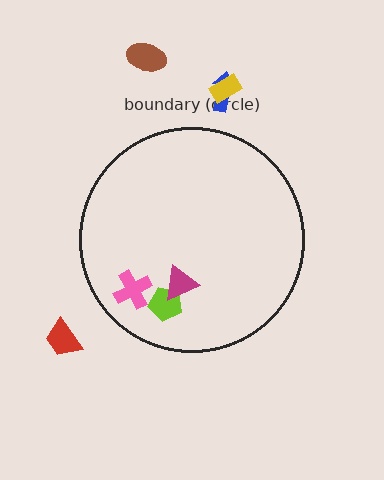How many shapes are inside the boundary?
3 inside, 4 outside.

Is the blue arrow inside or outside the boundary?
Outside.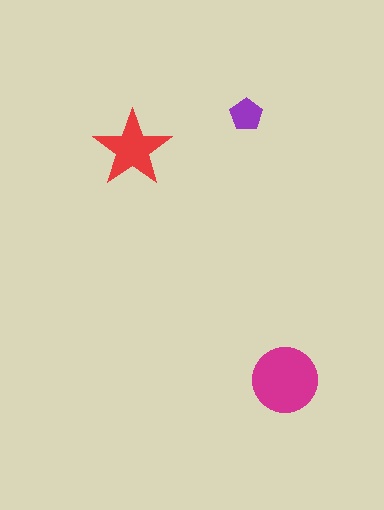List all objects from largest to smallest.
The magenta circle, the red star, the purple pentagon.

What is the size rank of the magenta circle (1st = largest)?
1st.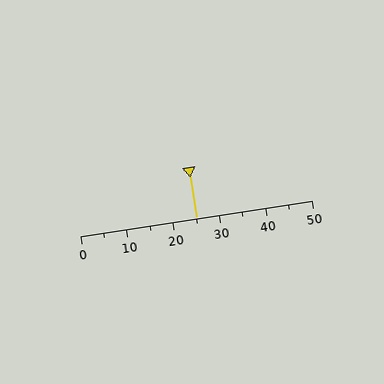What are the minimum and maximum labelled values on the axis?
The axis runs from 0 to 50.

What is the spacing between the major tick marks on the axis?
The major ticks are spaced 10 apart.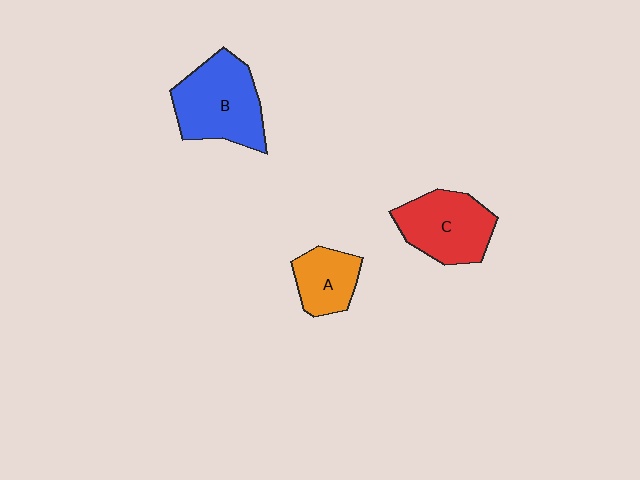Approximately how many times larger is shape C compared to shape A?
Approximately 1.6 times.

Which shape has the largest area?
Shape B (blue).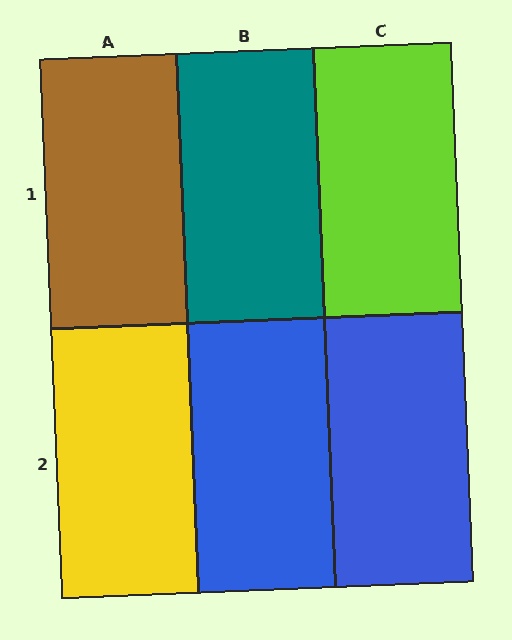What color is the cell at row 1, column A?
Brown.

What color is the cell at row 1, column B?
Teal.